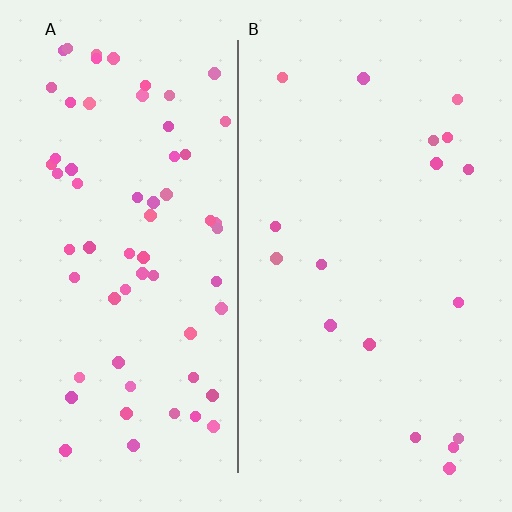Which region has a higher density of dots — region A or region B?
A (the left).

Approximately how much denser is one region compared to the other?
Approximately 3.6× — region A over region B.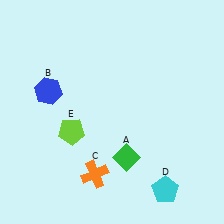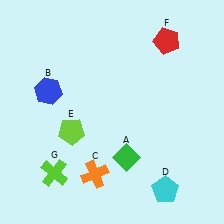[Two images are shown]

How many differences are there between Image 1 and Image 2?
There are 2 differences between the two images.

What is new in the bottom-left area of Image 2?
A lime cross (G) was added in the bottom-left area of Image 2.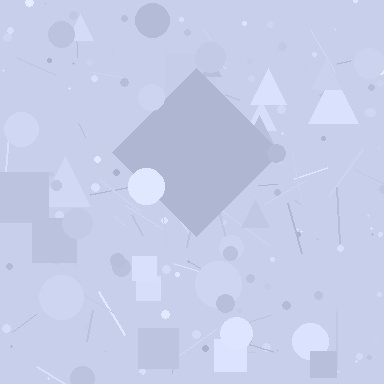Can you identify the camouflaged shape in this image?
The camouflaged shape is a diamond.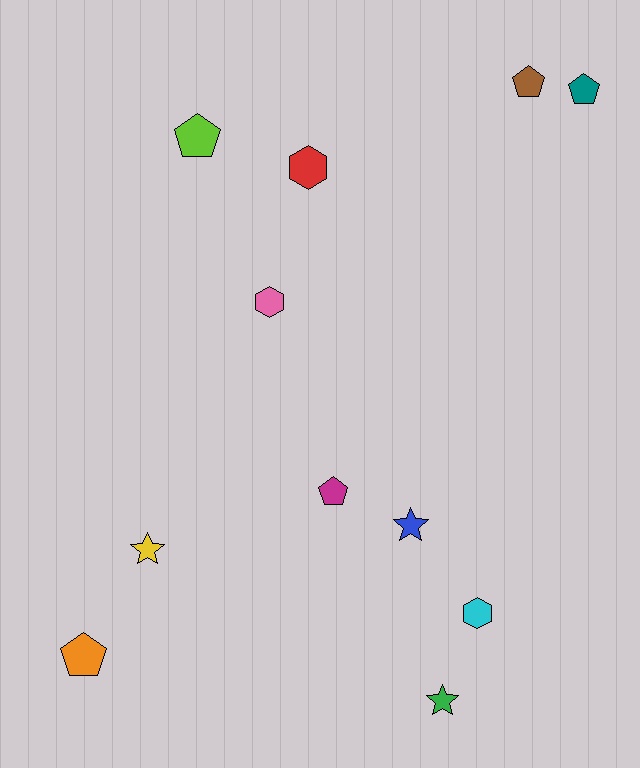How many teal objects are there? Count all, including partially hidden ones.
There is 1 teal object.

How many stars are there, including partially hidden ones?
There are 3 stars.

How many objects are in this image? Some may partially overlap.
There are 11 objects.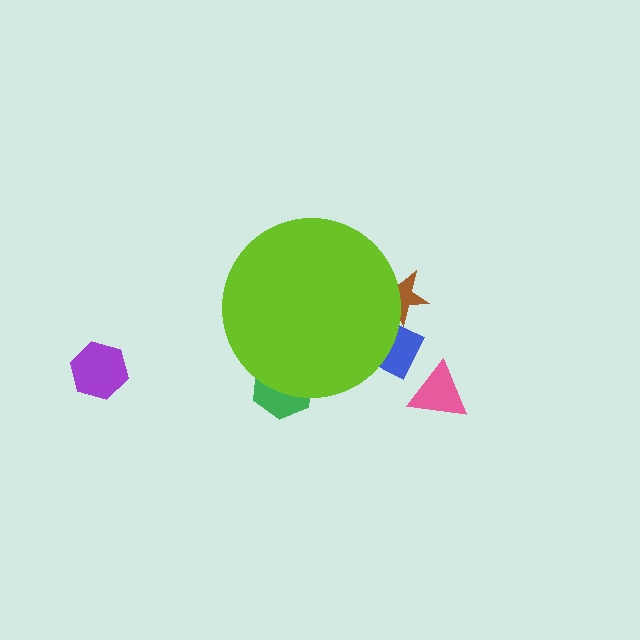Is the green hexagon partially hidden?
Yes, the green hexagon is partially hidden behind the lime circle.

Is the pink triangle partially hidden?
No, the pink triangle is fully visible.